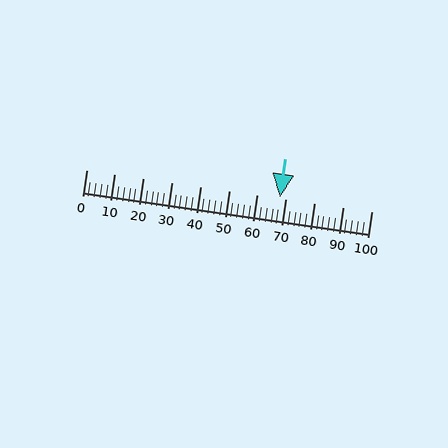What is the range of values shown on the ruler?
The ruler shows values from 0 to 100.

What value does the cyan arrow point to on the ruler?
The cyan arrow points to approximately 68.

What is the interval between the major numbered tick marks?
The major tick marks are spaced 10 units apart.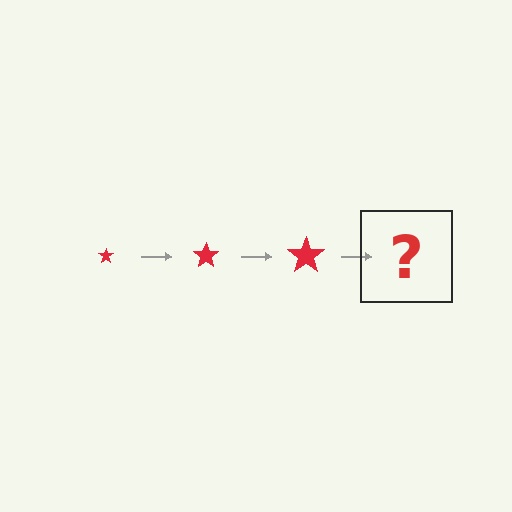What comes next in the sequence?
The next element should be a red star, larger than the previous one.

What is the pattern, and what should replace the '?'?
The pattern is that the star gets progressively larger each step. The '?' should be a red star, larger than the previous one.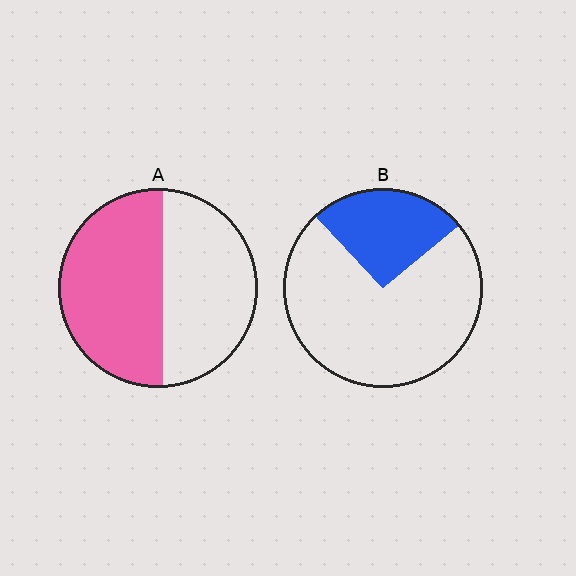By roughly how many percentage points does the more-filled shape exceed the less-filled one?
By roughly 25 percentage points (A over B).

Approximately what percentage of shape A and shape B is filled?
A is approximately 55% and B is approximately 25%.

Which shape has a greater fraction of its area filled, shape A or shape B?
Shape A.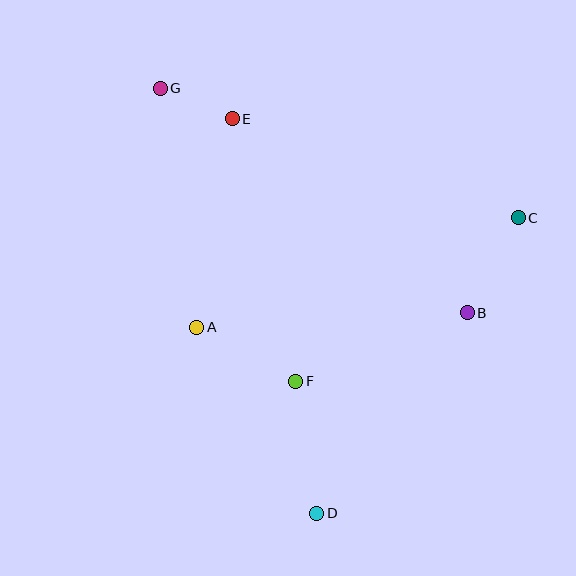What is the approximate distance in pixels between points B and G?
The distance between B and G is approximately 381 pixels.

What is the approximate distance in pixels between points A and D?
The distance between A and D is approximately 222 pixels.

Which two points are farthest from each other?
Points D and G are farthest from each other.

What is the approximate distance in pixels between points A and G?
The distance between A and G is approximately 242 pixels.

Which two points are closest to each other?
Points E and G are closest to each other.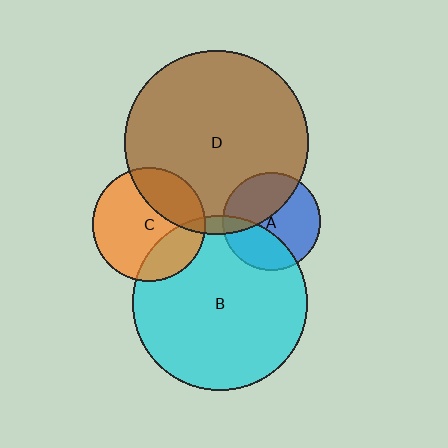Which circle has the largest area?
Circle D (brown).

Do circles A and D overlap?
Yes.